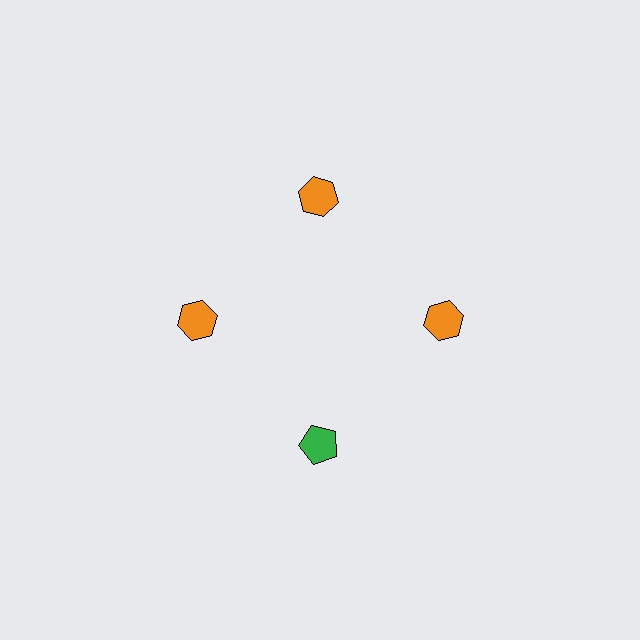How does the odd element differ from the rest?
It differs in both color (green instead of orange) and shape (pentagon instead of hexagon).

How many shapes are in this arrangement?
There are 4 shapes arranged in a ring pattern.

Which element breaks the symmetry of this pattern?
The green pentagon at roughly the 6 o'clock position breaks the symmetry. All other shapes are orange hexagons.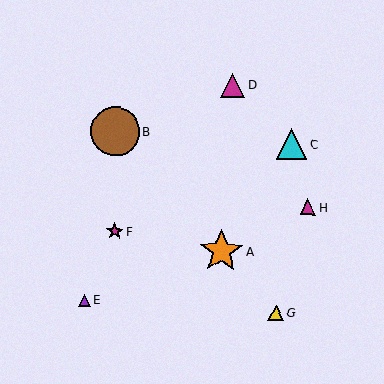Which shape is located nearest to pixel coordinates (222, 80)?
The magenta triangle (labeled D) at (233, 85) is nearest to that location.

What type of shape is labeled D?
Shape D is a magenta triangle.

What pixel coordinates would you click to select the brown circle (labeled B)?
Click at (115, 132) to select the brown circle B.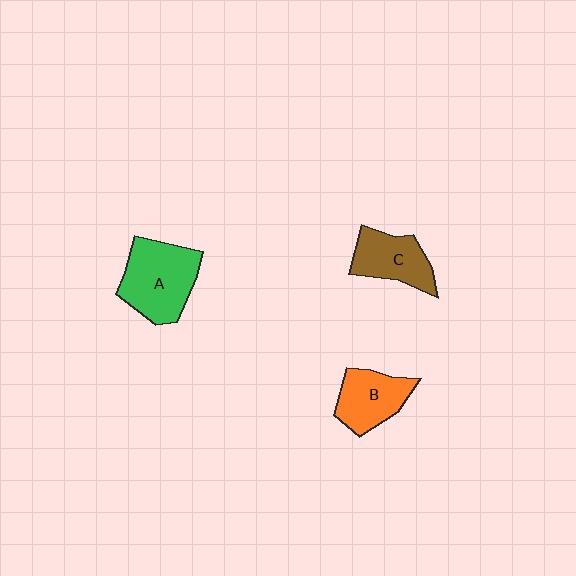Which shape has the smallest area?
Shape B (orange).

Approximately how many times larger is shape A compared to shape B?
Approximately 1.4 times.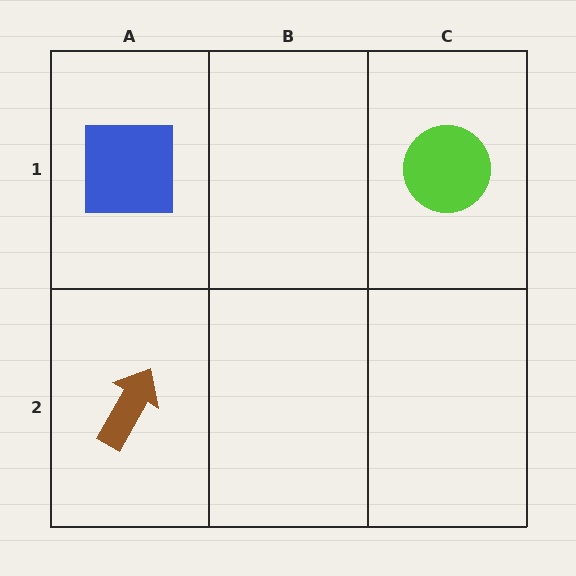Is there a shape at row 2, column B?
No, that cell is empty.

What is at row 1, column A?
A blue square.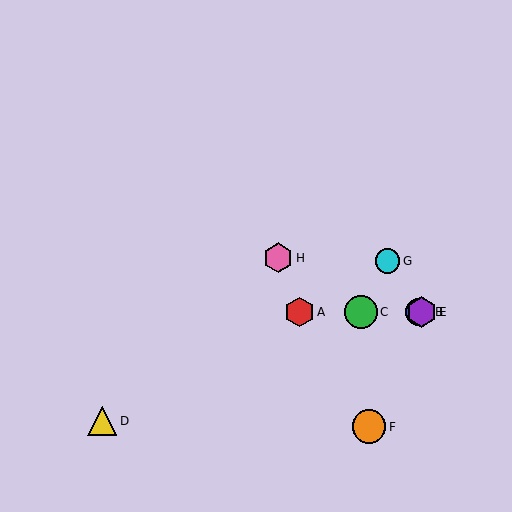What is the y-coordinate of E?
Object E is at y≈312.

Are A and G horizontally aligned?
No, A is at y≈312 and G is at y≈261.